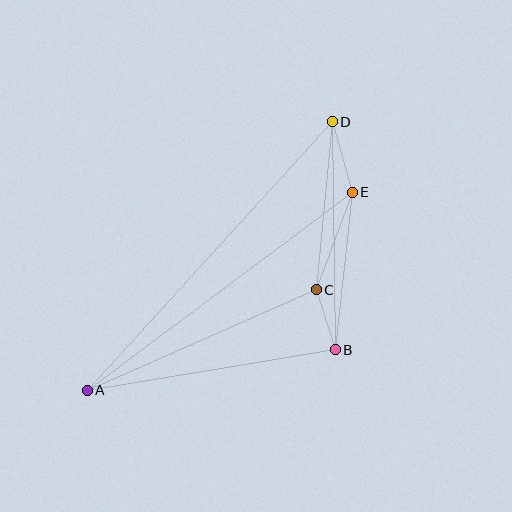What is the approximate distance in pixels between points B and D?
The distance between B and D is approximately 228 pixels.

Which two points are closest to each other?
Points B and C are closest to each other.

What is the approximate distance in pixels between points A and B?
The distance between A and B is approximately 251 pixels.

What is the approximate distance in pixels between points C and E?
The distance between C and E is approximately 104 pixels.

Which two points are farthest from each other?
Points A and D are farthest from each other.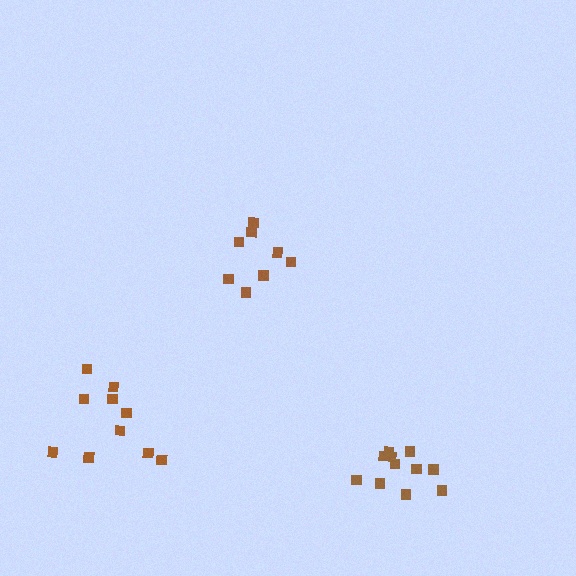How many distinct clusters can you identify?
There are 3 distinct clusters.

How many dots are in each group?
Group 1: 10 dots, Group 2: 11 dots, Group 3: 8 dots (29 total).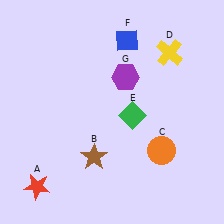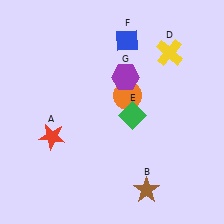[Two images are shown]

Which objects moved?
The objects that moved are: the red star (A), the brown star (B), the orange circle (C).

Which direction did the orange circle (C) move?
The orange circle (C) moved up.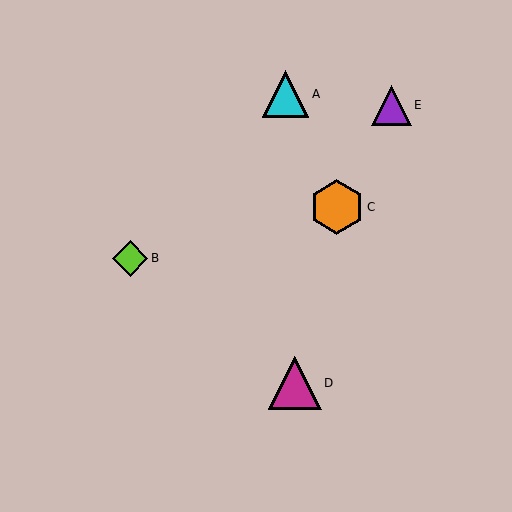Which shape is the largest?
The orange hexagon (labeled C) is the largest.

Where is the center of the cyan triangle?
The center of the cyan triangle is at (286, 94).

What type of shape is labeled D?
Shape D is a magenta triangle.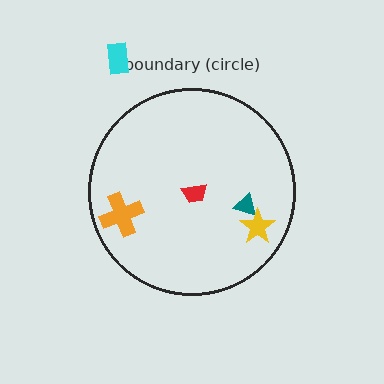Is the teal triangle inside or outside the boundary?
Inside.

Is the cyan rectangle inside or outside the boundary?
Outside.